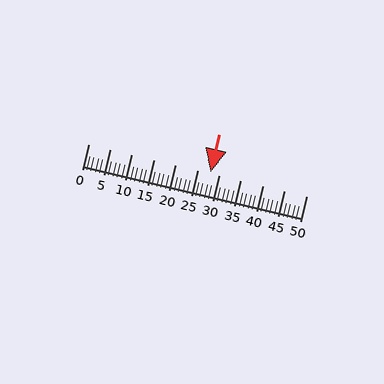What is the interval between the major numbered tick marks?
The major tick marks are spaced 5 units apart.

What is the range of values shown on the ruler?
The ruler shows values from 0 to 50.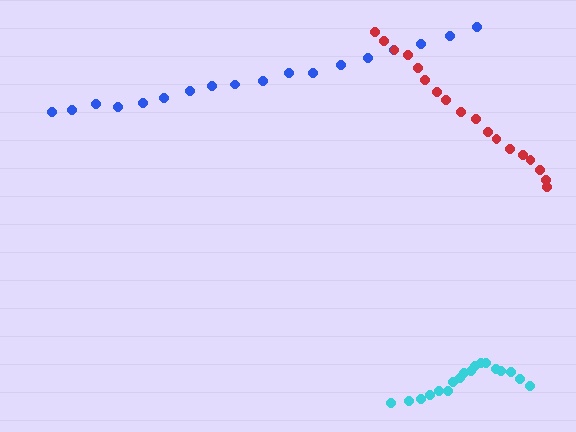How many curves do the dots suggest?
There are 3 distinct paths.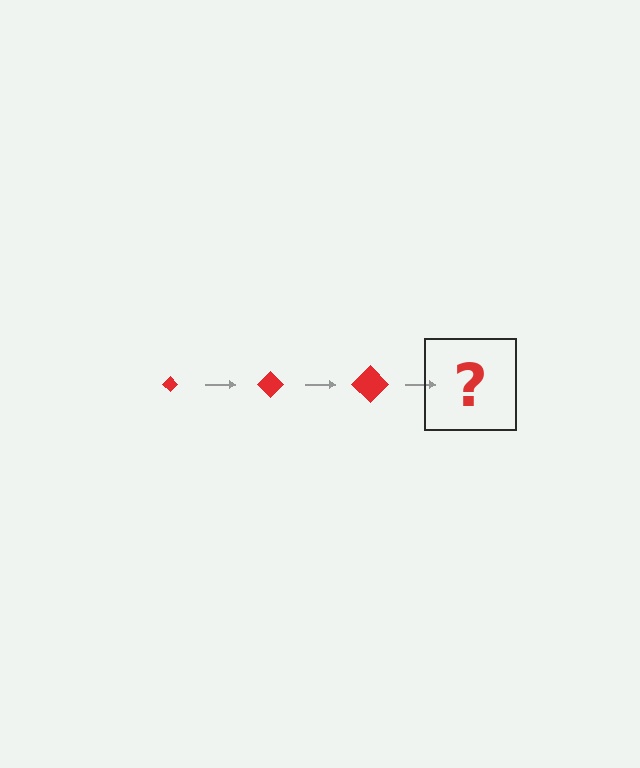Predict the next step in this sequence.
The next step is a red diamond, larger than the previous one.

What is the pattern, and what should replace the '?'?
The pattern is that the diamond gets progressively larger each step. The '?' should be a red diamond, larger than the previous one.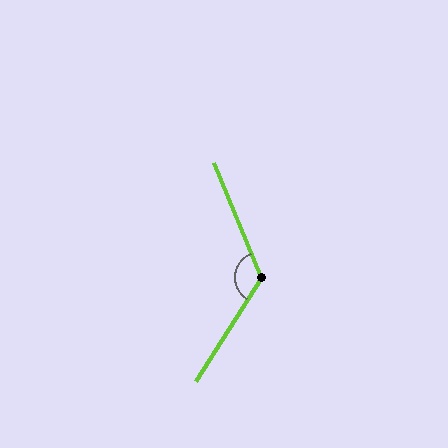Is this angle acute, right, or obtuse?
It is obtuse.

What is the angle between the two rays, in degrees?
Approximately 126 degrees.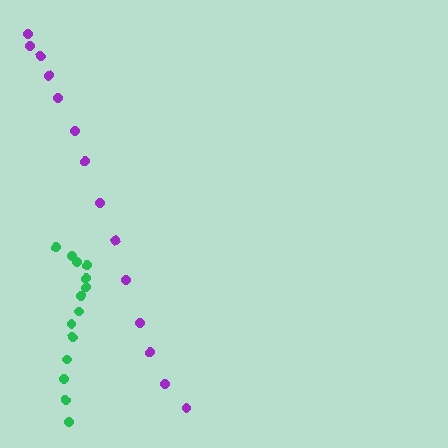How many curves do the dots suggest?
There are 2 distinct paths.